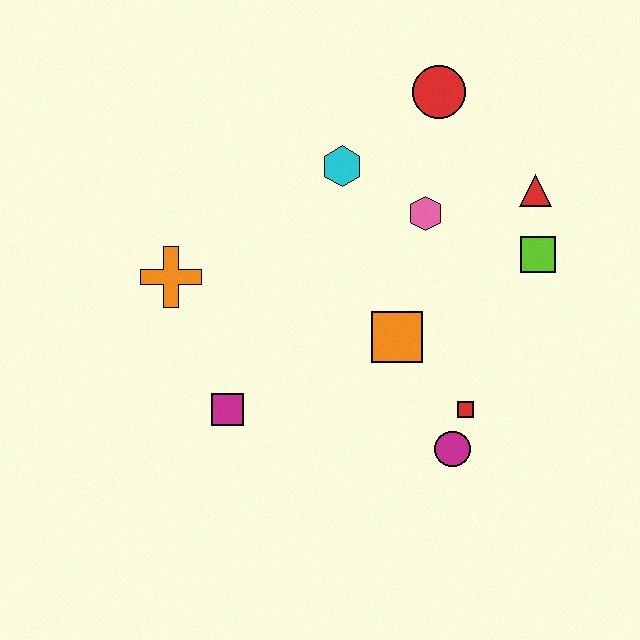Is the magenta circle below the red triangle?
Yes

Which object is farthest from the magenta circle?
The red circle is farthest from the magenta circle.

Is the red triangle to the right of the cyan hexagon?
Yes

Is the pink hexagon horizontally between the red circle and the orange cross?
Yes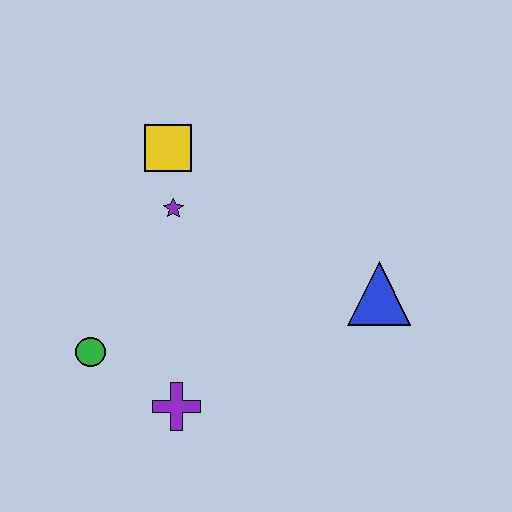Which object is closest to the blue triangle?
The purple star is closest to the blue triangle.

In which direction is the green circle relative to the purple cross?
The green circle is to the left of the purple cross.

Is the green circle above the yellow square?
No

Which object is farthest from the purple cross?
The yellow square is farthest from the purple cross.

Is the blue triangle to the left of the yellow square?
No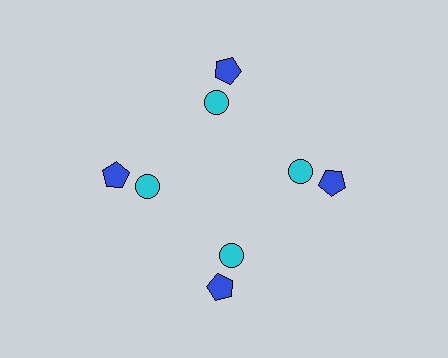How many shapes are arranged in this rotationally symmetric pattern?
There are 8 shapes, arranged in 4 groups of 2.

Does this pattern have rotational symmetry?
Yes, this pattern has 4-fold rotational symmetry. It looks the same after rotating 90 degrees around the center.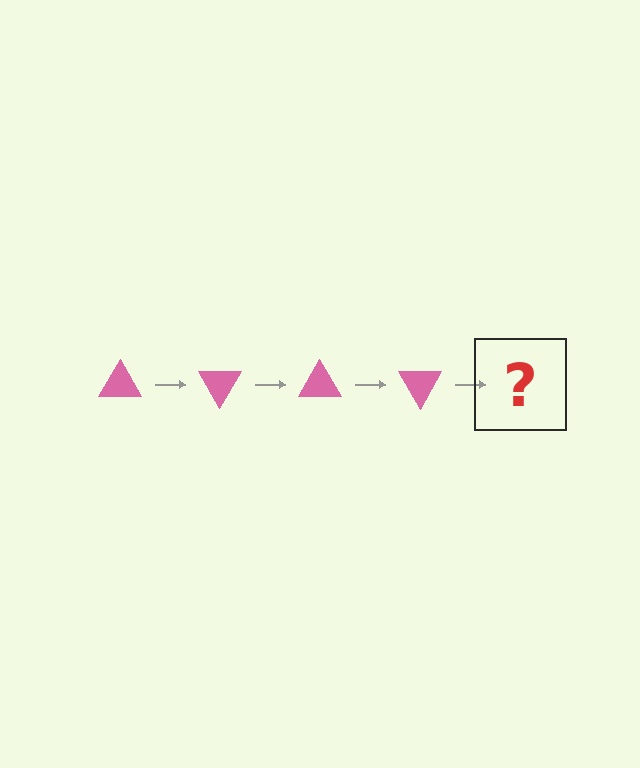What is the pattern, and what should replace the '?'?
The pattern is that the triangle rotates 60 degrees each step. The '?' should be a pink triangle rotated 240 degrees.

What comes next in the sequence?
The next element should be a pink triangle rotated 240 degrees.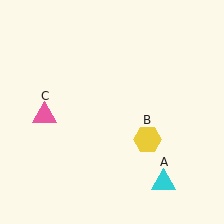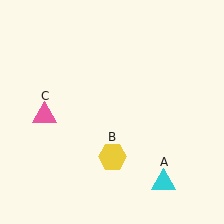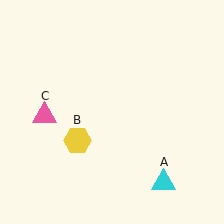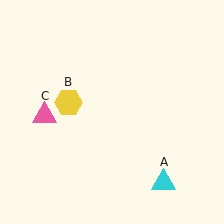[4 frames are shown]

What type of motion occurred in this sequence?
The yellow hexagon (object B) rotated clockwise around the center of the scene.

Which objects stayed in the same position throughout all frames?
Cyan triangle (object A) and pink triangle (object C) remained stationary.